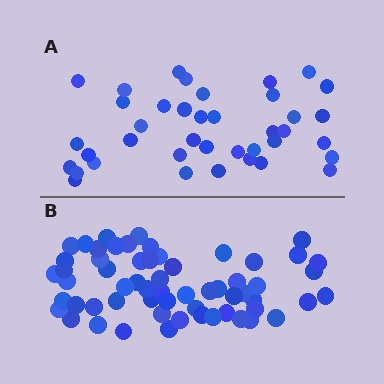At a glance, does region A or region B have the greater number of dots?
Region B (the bottom region) has more dots.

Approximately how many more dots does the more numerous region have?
Region B has approximately 20 more dots than region A.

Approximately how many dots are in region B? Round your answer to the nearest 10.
About 60 dots.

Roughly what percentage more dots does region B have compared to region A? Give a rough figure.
About 55% more.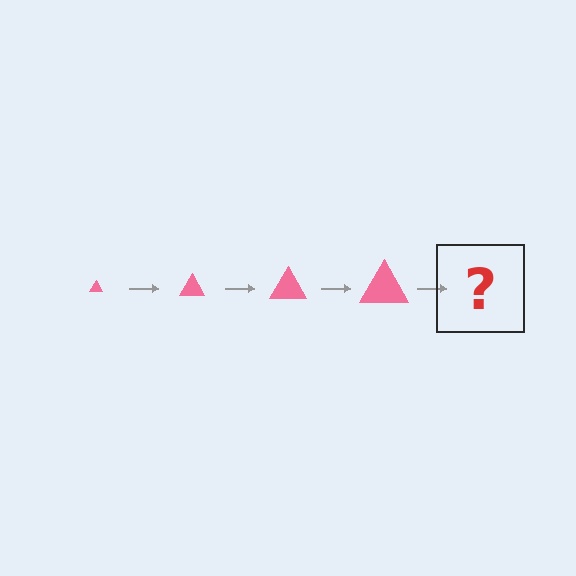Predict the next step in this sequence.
The next step is a pink triangle, larger than the previous one.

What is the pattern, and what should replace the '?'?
The pattern is that the triangle gets progressively larger each step. The '?' should be a pink triangle, larger than the previous one.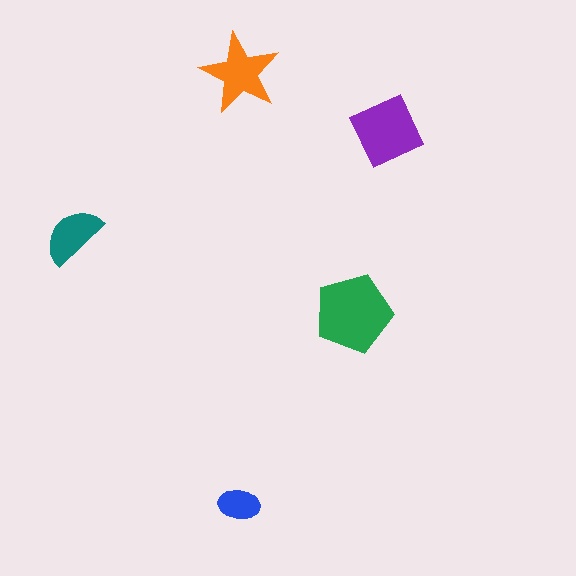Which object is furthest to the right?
The purple diamond is rightmost.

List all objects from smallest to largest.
The blue ellipse, the teal semicircle, the orange star, the purple diamond, the green pentagon.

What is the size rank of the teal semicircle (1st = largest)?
4th.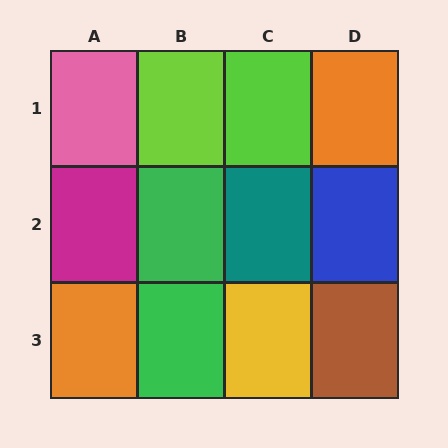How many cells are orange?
2 cells are orange.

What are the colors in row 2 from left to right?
Magenta, green, teal, blue.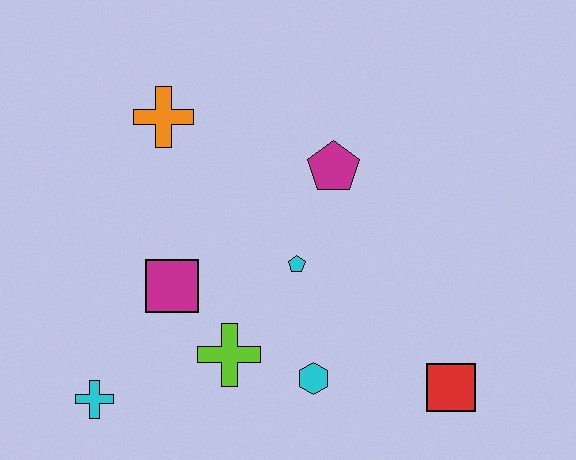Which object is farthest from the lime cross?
The orange cross is farthest from the lime cross.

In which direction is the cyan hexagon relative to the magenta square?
The cyan hexagon is to the right of the magenta square.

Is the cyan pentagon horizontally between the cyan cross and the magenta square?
No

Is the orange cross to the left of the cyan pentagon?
Yes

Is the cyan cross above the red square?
No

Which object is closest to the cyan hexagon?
The lime cross is closest to the cyan hexagon.